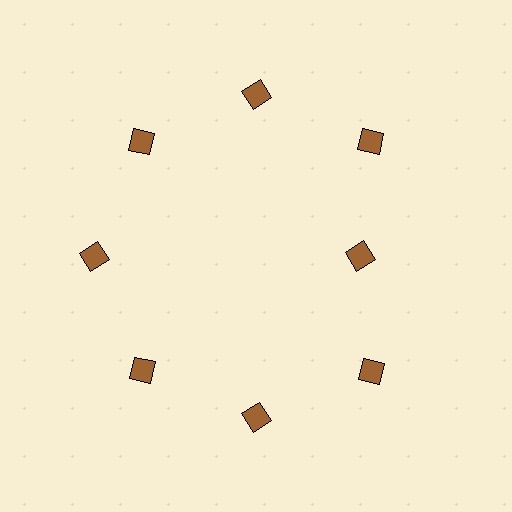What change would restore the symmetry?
The symmetry would be restored by moving it outward, back onto the ring so that all 8 diamonds sit at equal angles and equal distance from the center.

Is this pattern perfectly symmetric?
No. The 8 brown diamonds are arranged in a ring, but one element near the 3 o'clock position is pulled inward toward the center, breaking the 8-fold rotational symmetry.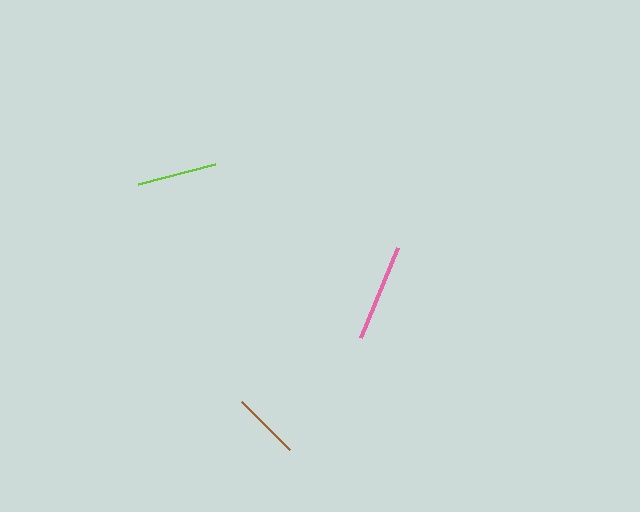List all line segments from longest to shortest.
From longest to shortest: pink, lime, brown.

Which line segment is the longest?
The pink line is the longest at approximately 98 pixels.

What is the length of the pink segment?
The pink segment is approximately 98 pixels long.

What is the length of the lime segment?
The lime segment is approximately 80 pixels long.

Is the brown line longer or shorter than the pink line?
The pink line is longer than the brown line.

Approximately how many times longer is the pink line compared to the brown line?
The pink line is approximately 1.5 times the length of the brown line.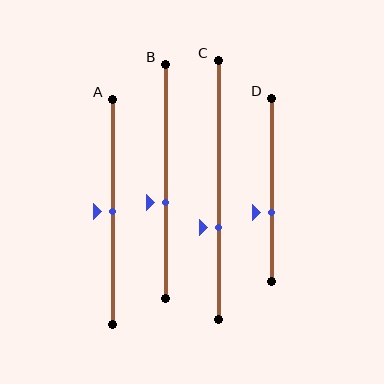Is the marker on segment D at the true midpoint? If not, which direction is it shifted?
No, the marker on segment D is shifted downward by about 13% of the segment length.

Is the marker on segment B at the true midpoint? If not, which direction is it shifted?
No, the marker on segment B is shifted downward by about 9% of the segment length.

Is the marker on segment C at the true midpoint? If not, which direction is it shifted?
No, the marker on segment C is shifted downward by about 15% of the segment length.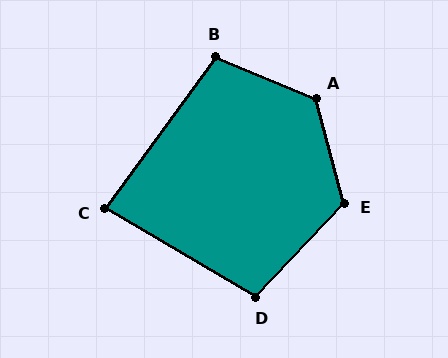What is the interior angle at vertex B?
Approximately 104 degrees (obtuse).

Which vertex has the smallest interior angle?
C, at approximately 85 degrees.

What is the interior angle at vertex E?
Approximately 122 degrees (obtuse).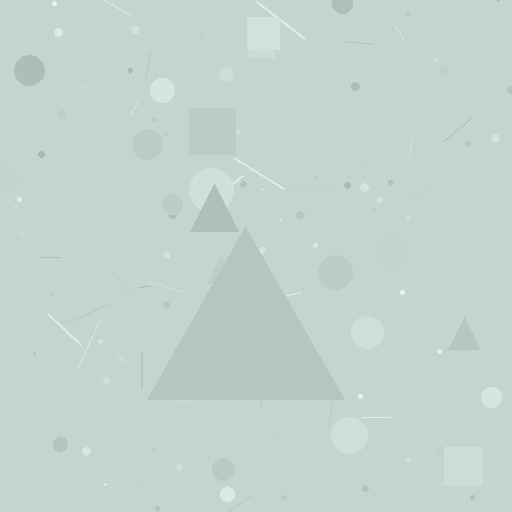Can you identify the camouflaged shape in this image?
The camouflaged shape is a triangle.